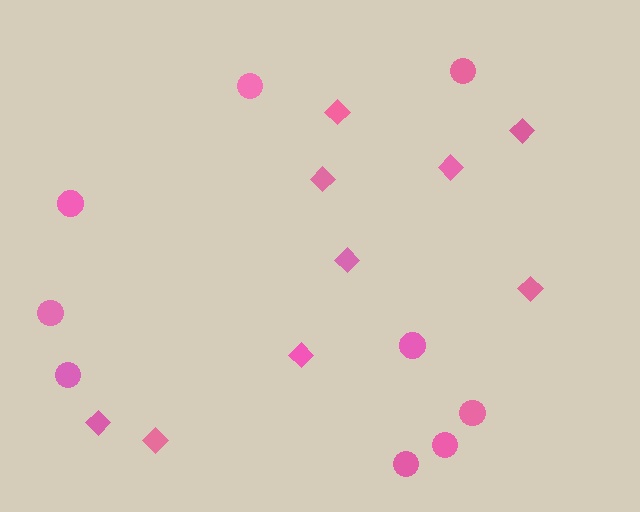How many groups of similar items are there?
There are 2 groups: one group of circles (9) and one group of diamonds (9).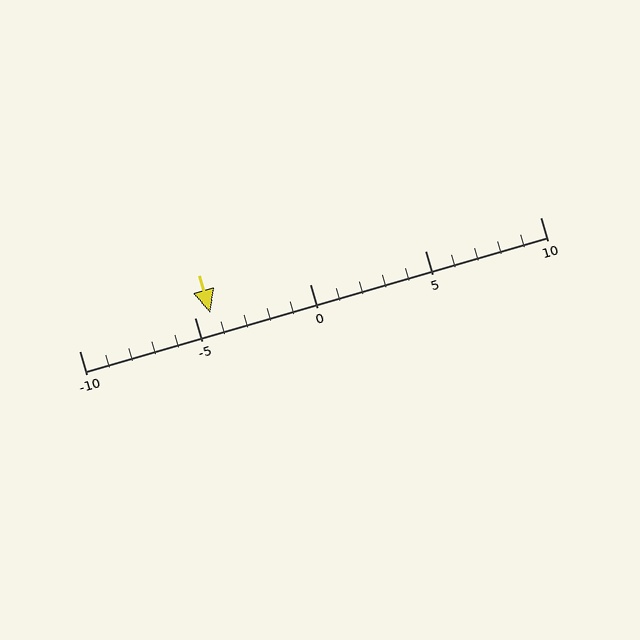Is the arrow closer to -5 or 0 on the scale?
The arrow is closer to -5.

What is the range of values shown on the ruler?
The ruler shows values from -10 to 10.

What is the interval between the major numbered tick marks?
The major tick marks are spaced 5 units apart.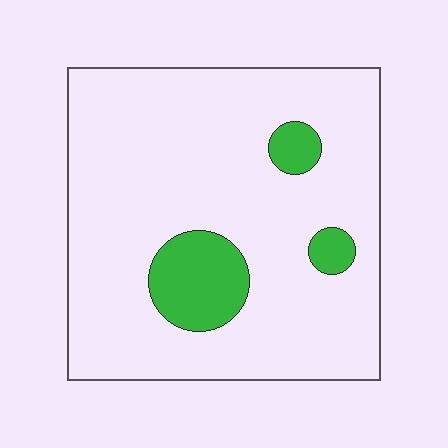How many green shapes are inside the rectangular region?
3.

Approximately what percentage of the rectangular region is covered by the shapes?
Approximately 10%.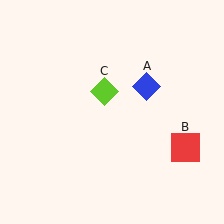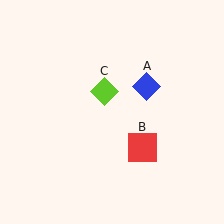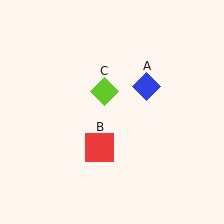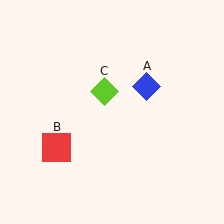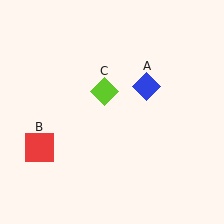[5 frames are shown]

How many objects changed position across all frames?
1 object changed position: red square (object B).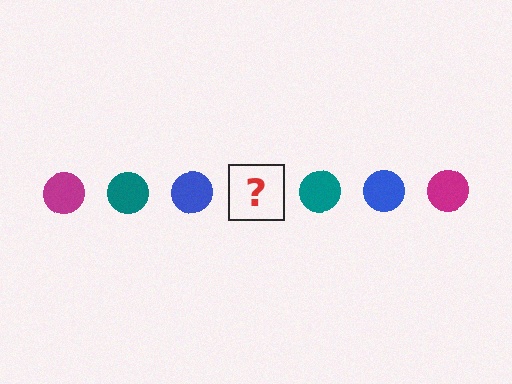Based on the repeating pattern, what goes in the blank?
The blank should be a magenta circle.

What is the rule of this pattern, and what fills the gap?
The rule is that the pattern cycles through magenta, teal, blue circles. The gap should be filled with a magenta circle.